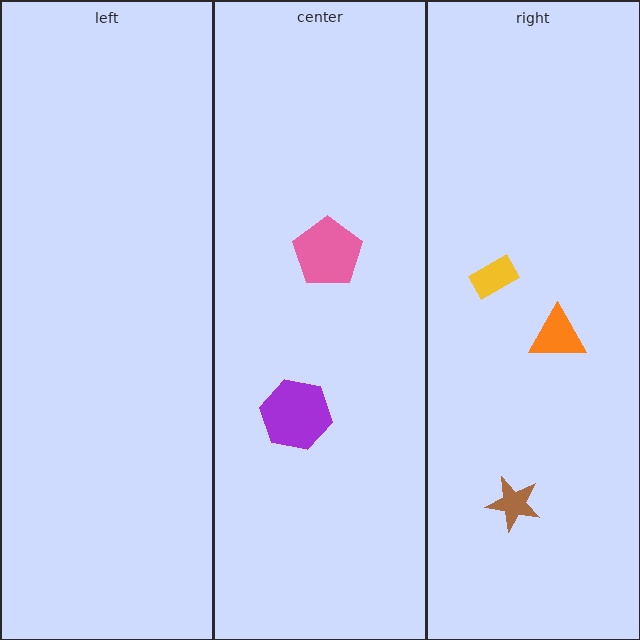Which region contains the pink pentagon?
The center region.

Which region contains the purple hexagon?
The center region.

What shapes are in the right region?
The yellow rectangle, the orange triangle, the brown star.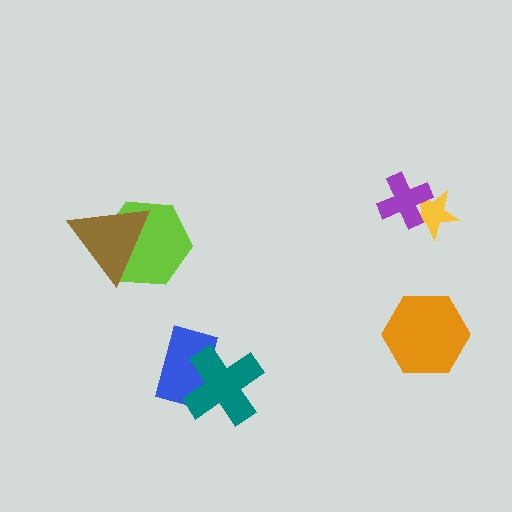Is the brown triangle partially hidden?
No, no other shape covers it.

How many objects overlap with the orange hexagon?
0 objects overlap with the orange hexagon.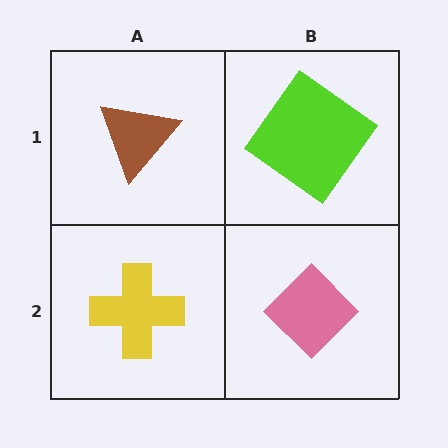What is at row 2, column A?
A yellow cross.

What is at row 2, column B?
A pink diamond.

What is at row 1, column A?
A brown triangle.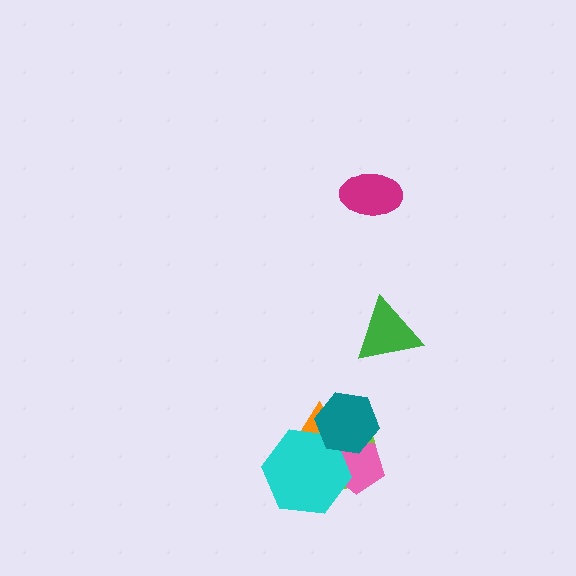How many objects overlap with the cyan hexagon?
4 objects overlap with the cyan hexagon.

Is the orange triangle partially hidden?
Yes, it is partially covered by another shape.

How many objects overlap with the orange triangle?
3 objects overlap with the orange triangle.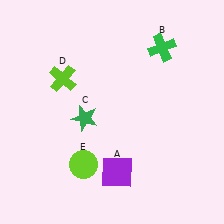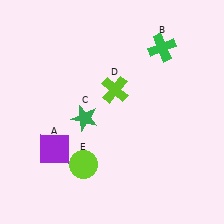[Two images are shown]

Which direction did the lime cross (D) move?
The lime cross (D) moved right.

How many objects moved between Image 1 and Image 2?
2 objects moved between the two images.